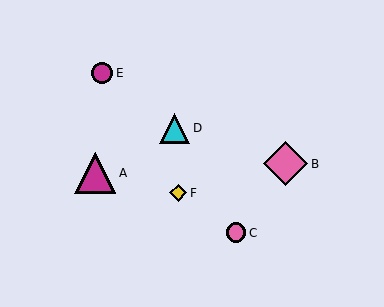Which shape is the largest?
The pink diamond (labeled B) is the largest.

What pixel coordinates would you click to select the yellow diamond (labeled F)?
Click at (178, 193) to select the yellow diamond F.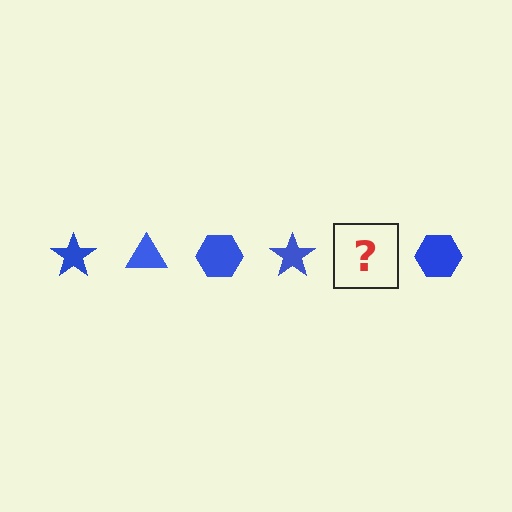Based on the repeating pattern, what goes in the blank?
The blank should be a blue triangle.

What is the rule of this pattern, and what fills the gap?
The rule is that the pattern cycles through star, triangle, hexagon shapes in blue. The gap should be filled with a blue triangle.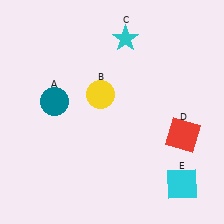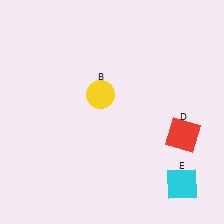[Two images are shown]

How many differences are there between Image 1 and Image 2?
There are 2 differences between the two images.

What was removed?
The teal circle (A), the cyan star (C) were removed in Image 2.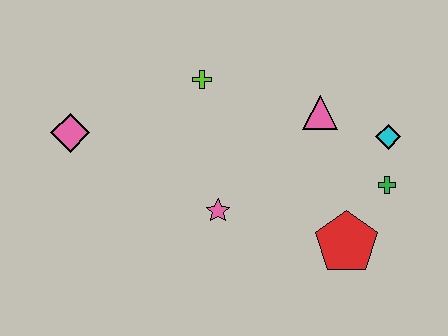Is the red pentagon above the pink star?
No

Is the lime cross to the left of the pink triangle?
Yes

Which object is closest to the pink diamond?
The lime cross is closest to the pink diamond.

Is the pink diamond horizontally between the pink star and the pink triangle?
No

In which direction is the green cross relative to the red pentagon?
The green cross is above the red pentagon.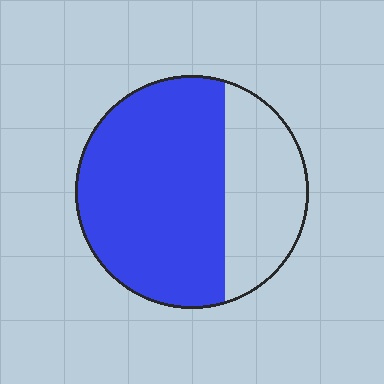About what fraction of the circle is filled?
About two thirds (2/3).